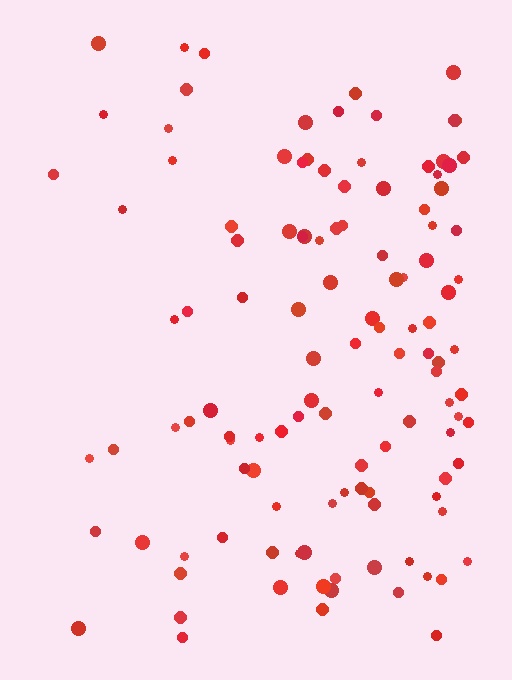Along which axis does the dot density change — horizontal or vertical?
Horizontal.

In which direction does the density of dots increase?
From left to right, with the right side densest.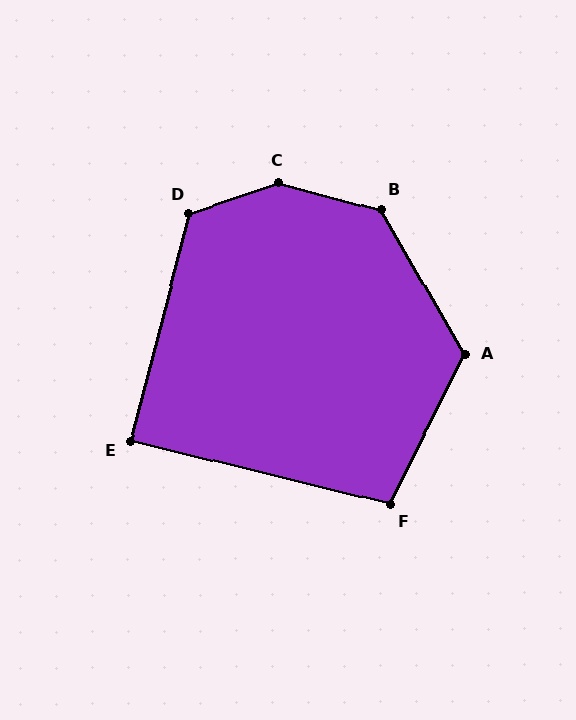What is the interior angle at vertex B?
Approximately 134 degrees (obtuse).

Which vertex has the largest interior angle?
C, at approximately 147 degrees.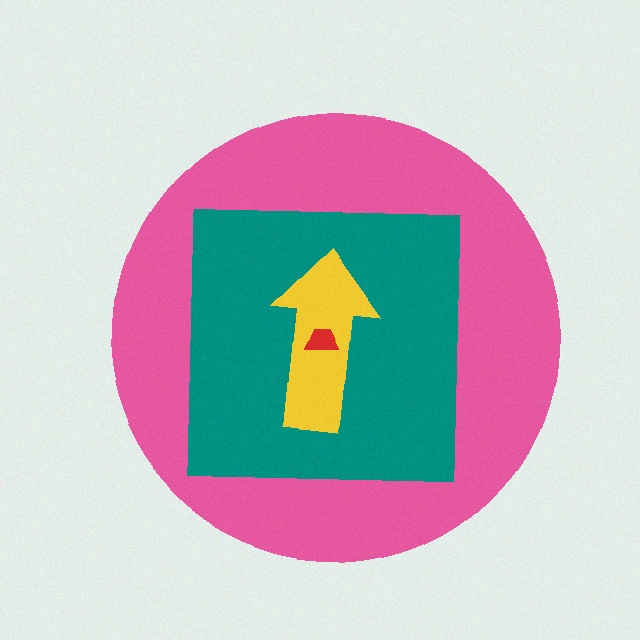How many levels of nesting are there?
4.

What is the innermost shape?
The red trapezoid.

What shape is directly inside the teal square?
The yellow arrow.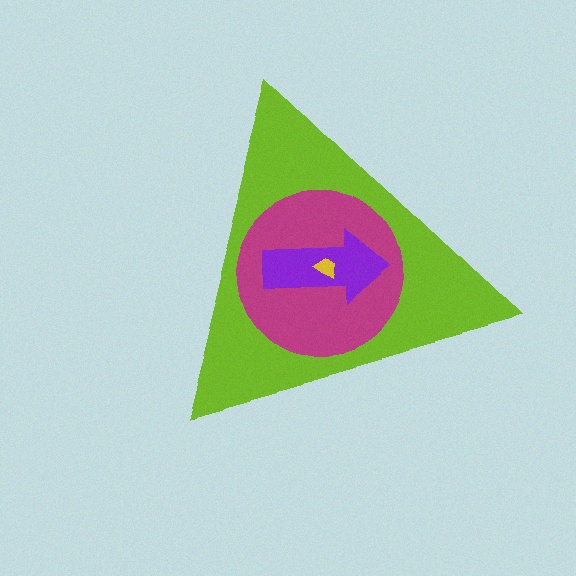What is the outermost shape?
The lime triangle.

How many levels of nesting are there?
4.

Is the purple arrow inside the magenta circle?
Yes.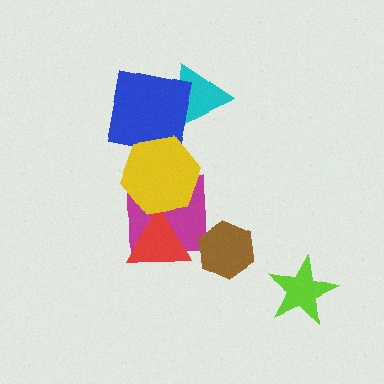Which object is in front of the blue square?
The yellow hexagon is in front of the blue square.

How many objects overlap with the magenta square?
2 objects overlap with the magenta square.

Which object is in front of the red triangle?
The yellow hexagon is in front of the red triangle.